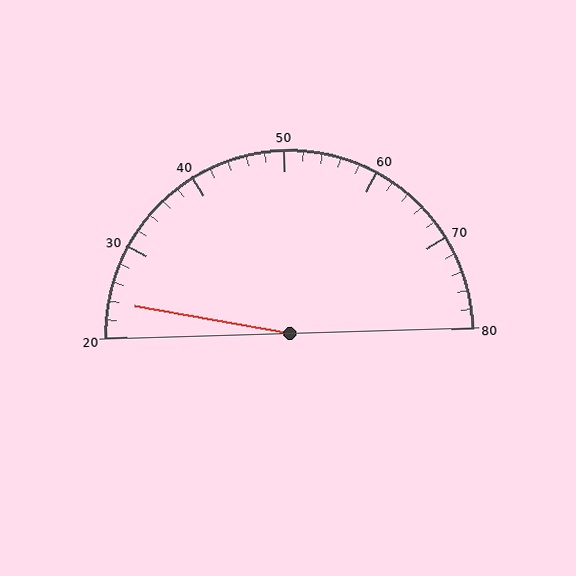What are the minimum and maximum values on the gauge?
The gauge ranges from 20 to 80.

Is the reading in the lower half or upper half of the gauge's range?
The reading is in the lower half of the range (20 to 80).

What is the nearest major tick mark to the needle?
The nearest major tick mark is 20.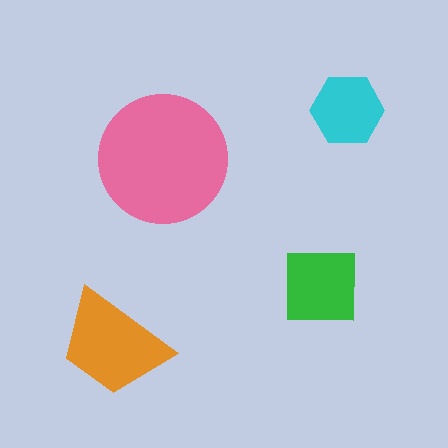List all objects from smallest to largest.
The cyan hexagon, the green square, the orange trapezoid, the pink circle.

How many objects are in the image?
There are 4 objects in the image.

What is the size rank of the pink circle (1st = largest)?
1st.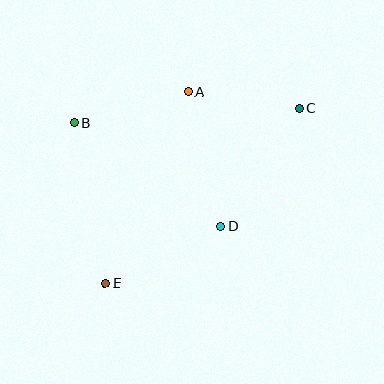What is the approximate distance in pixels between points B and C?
The distance between B and C is approximately 226 pixels.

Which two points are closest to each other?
Points A and C are closest to each other.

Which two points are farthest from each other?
Points C and E are farthest from each other.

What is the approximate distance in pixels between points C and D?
The distance between C and D is approximately 142 pixels.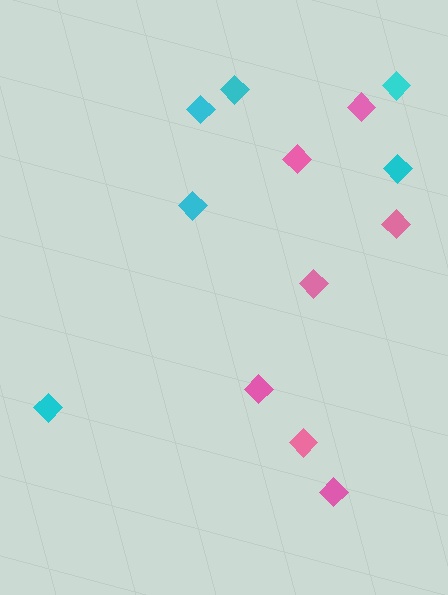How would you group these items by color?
There are 2 groups: one group of cyan diamonds (6) and one group of pink diamonds (7).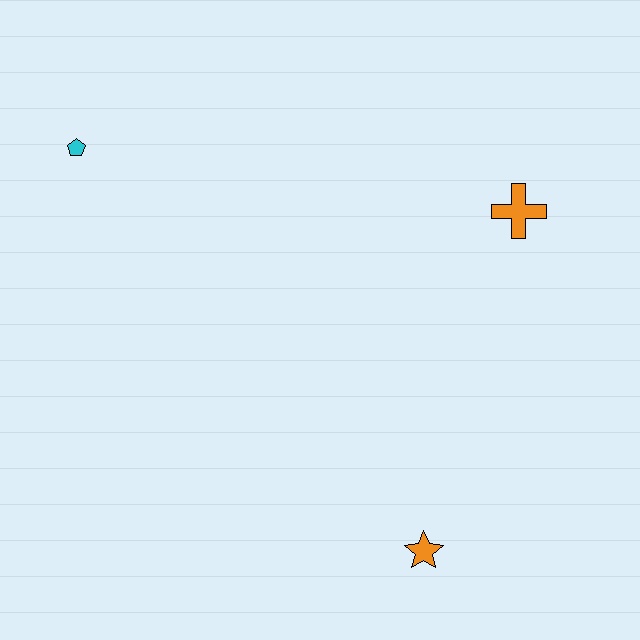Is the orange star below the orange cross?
Yes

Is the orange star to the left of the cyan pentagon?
No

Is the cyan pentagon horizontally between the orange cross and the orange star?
No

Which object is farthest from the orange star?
The cyan pentagon is farthest from the orange star.